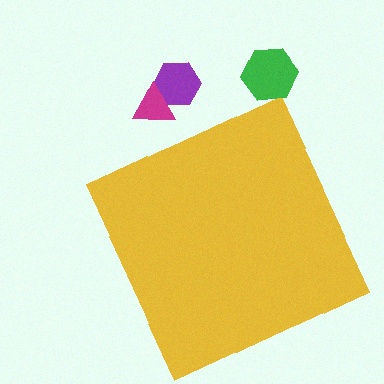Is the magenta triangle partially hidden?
No, the magenta triangle is fully visible.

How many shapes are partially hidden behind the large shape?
0 shapes are partially hidden.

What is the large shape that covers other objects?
A yellow square.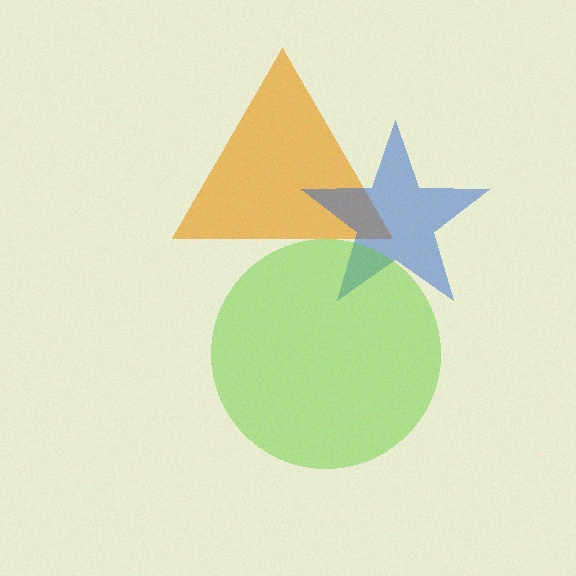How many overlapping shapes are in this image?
There are 3 overlapping shapes in the image.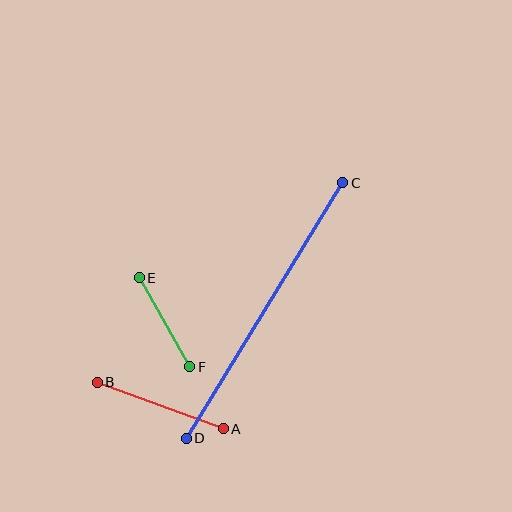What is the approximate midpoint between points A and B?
The midpoint is at approximately (160, 405) pixels.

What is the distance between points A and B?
The distance is approximately 134 pixels.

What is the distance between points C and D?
The distance is approximately 300 pixels.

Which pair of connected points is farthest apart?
Points C and D are farthest apart.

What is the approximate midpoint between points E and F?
The midpoint is at approximately (164, 322) pixels.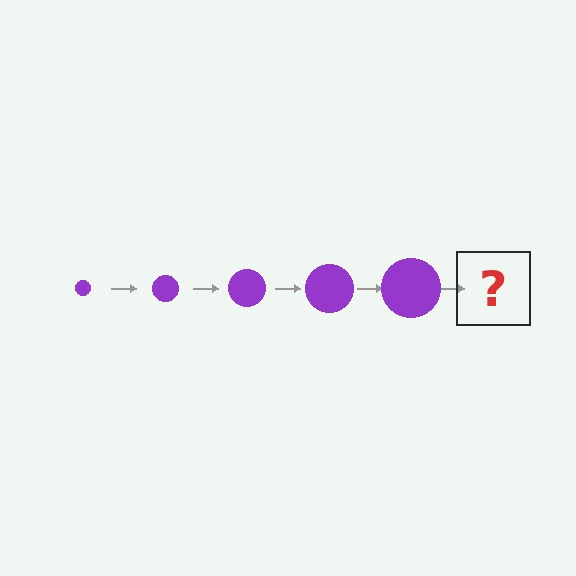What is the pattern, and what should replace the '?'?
The pattern is that the circle gets progressively larger each step. The '?' should be a purple circle, larger than the previous one.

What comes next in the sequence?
The next element should be a purple circle, larger than the previous one.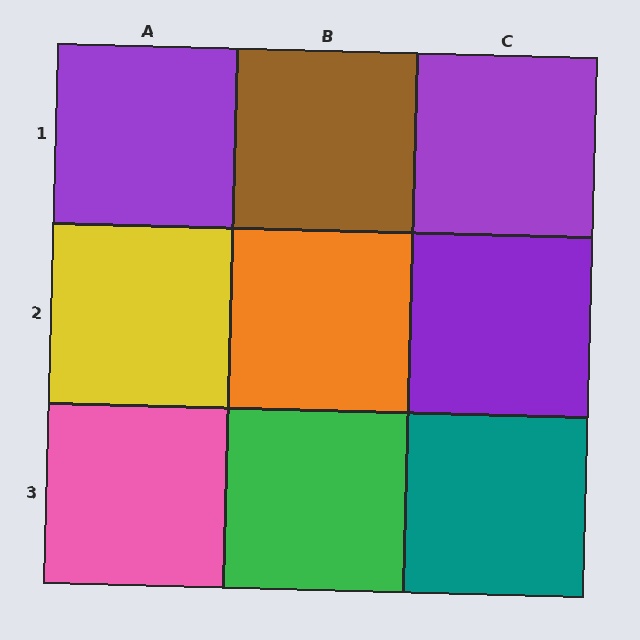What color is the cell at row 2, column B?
Orange.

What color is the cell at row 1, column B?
Brown.